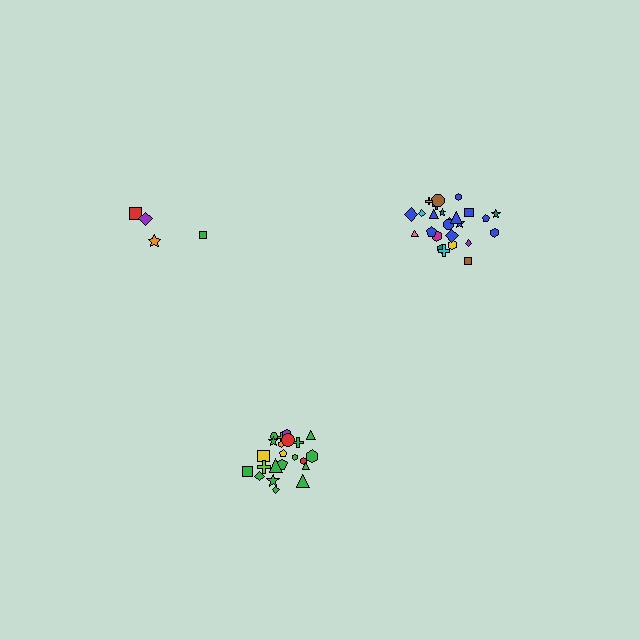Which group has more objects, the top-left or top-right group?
The top-right group.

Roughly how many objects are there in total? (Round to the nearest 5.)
Roughly 50 objects in total.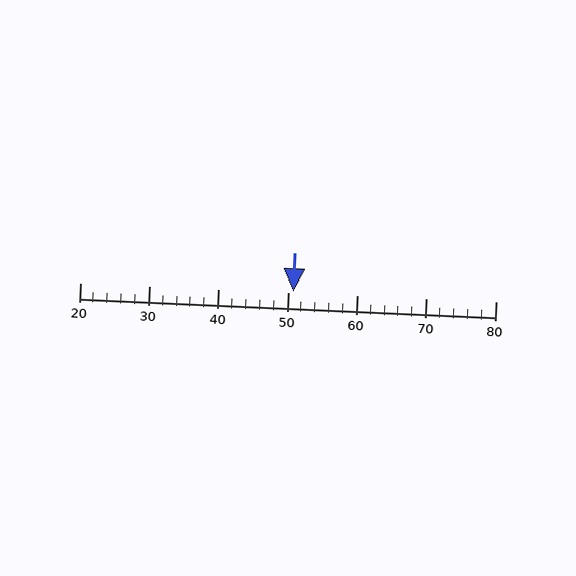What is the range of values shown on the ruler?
The ruler shows values from 20 to 80.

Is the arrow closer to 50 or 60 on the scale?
The arrow is closer to 50.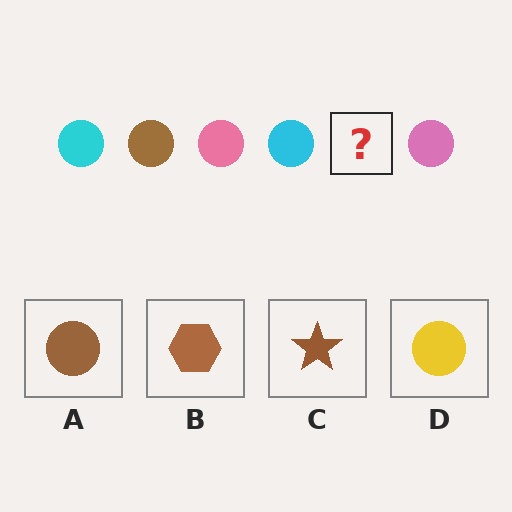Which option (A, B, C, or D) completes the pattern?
A.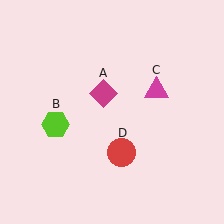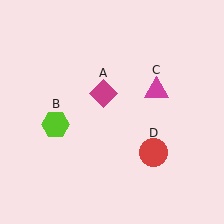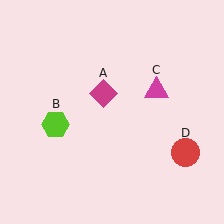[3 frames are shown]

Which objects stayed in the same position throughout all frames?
Magenta diamond (object A) and lime hexagon (object B) and magenta triangle (object C) remained stationary.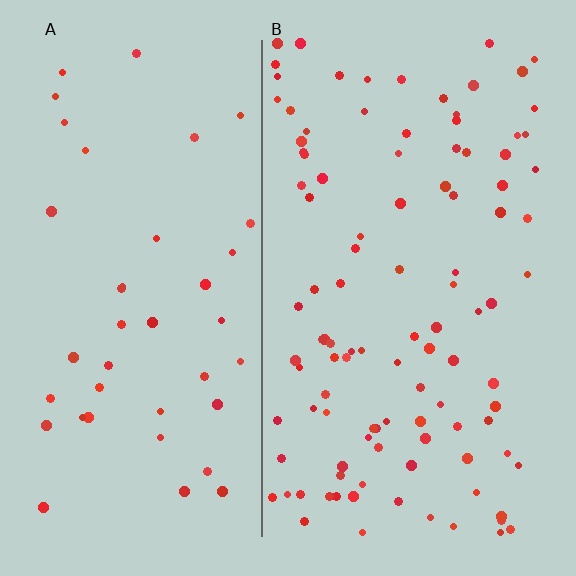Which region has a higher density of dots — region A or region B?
B (the right).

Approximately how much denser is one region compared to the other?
Approximately 2.6× — region B over region A.